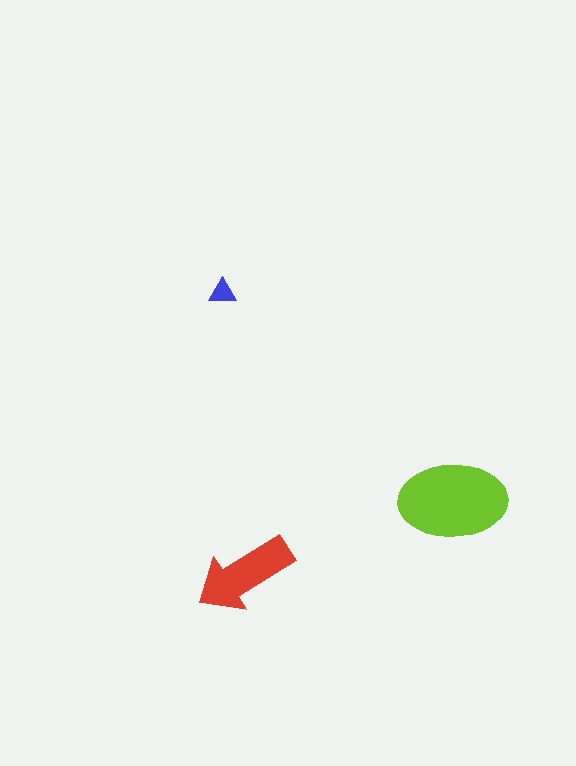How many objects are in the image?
There are 3 objects in the image.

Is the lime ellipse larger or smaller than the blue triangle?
Larger.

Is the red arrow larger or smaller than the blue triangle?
Larger.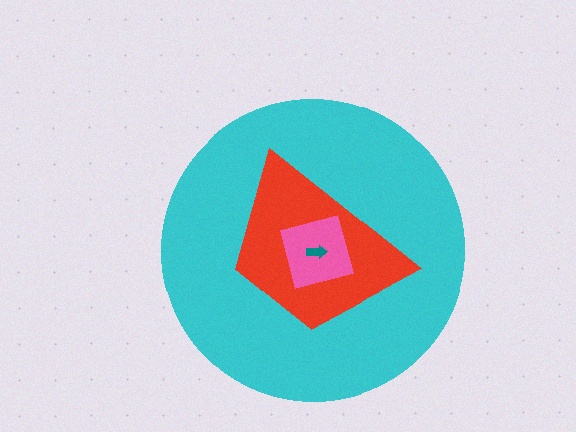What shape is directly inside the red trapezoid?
The pink square.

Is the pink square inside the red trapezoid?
Yes.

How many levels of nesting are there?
4.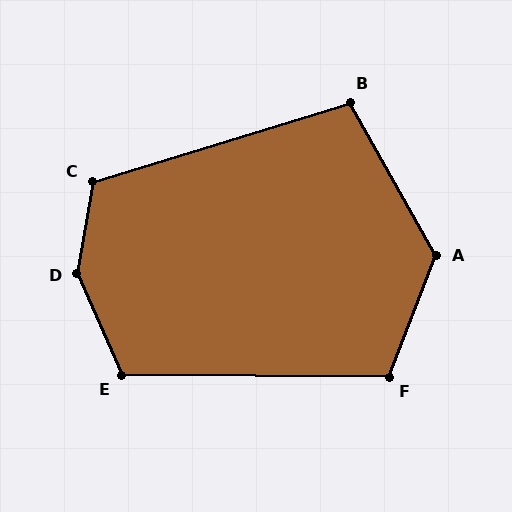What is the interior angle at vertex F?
Approximately 111 degrees (obtuse).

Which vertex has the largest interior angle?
D, at approximately 147 degrees.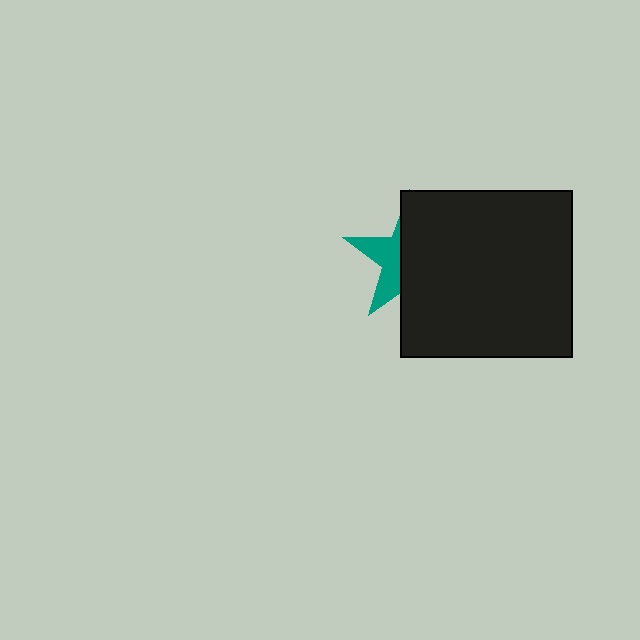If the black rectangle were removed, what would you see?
You would see the complete teal star.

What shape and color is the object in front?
The object in front is a black rectangle.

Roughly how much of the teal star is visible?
A small part of it is visible (roughly 35%).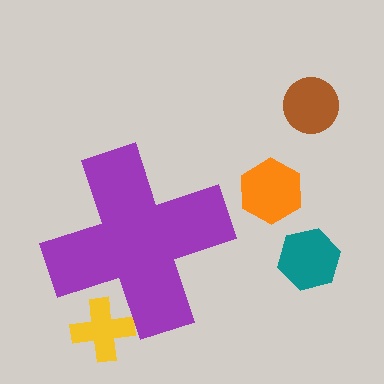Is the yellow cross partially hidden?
Yes, the yellow cross is partially hidden behind the purple cross.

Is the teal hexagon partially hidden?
No, the teal hexagon is fully visible.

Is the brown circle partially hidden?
No, the brown circle is fully visible.